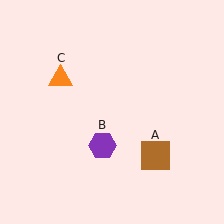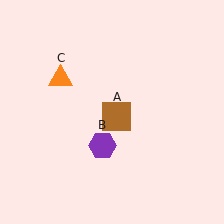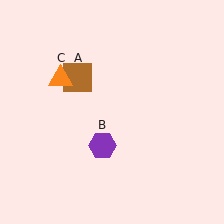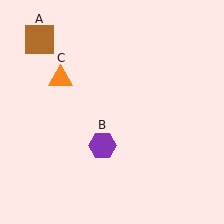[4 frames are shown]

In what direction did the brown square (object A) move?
The brown square (object A) moved up and to the left.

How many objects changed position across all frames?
1 object changed position: brown square (object A).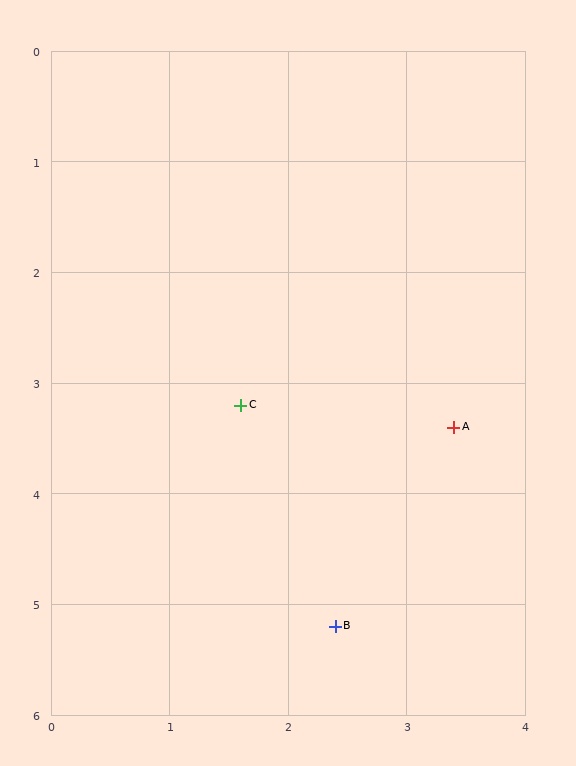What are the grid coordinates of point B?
Point B is at approximately (2.4, 5.2).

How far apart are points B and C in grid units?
Points B and C are about 2.2 grid units apart.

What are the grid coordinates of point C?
Point C is at approximately (1.6, 3.2).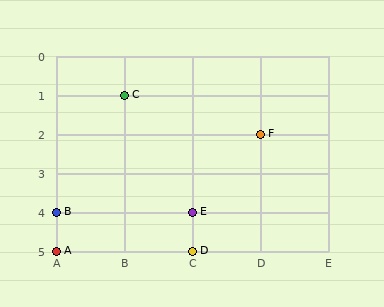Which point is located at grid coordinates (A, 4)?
Point B is at (A, 4).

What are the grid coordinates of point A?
Point A is at grid coordinates (A, 5).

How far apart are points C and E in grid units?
Points C and E are 1 column and 3 rows apart (about 3.2 grid units diagonally).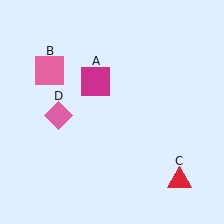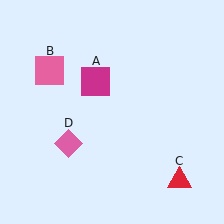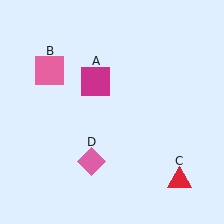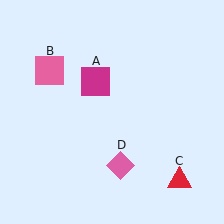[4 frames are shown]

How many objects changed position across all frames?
1 object changed position: pink diamond (object D).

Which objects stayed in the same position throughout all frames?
Magenta square (object A) and pink square (object B) and red triangle (object C) remained stationary.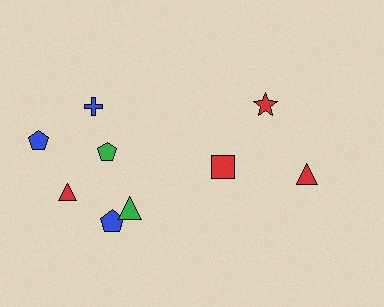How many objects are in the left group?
There are 6 objects.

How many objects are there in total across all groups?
There are 9 objects.